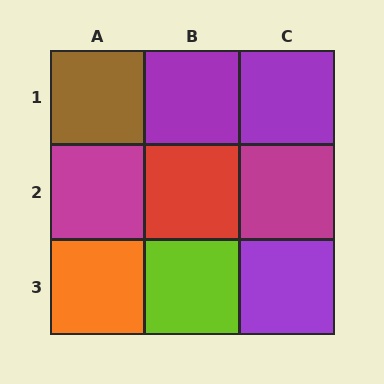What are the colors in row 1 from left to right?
Brown, purple, purple.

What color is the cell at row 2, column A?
Magenta.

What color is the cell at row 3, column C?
Purple.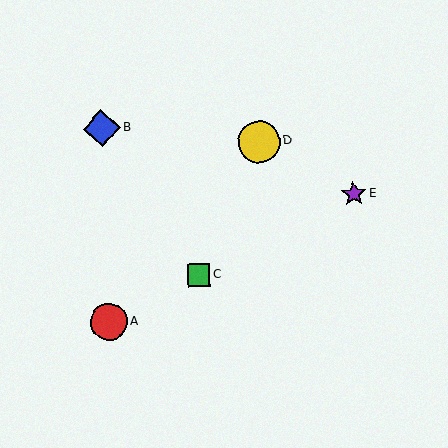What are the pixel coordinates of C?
Object C is at (199, 275).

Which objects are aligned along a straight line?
Objects A, C, E are aligned along a straight line.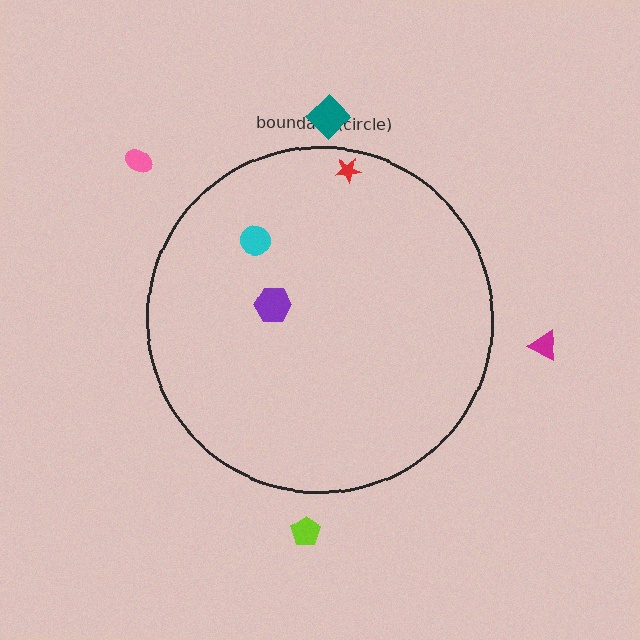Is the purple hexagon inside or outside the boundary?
Inside.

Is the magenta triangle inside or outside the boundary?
Outside.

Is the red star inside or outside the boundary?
Inside.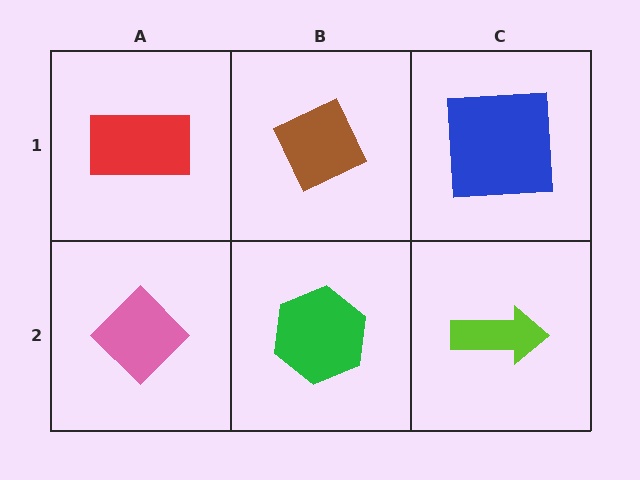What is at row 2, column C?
A lime arrow.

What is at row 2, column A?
A pink diamond.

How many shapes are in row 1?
3 shapes.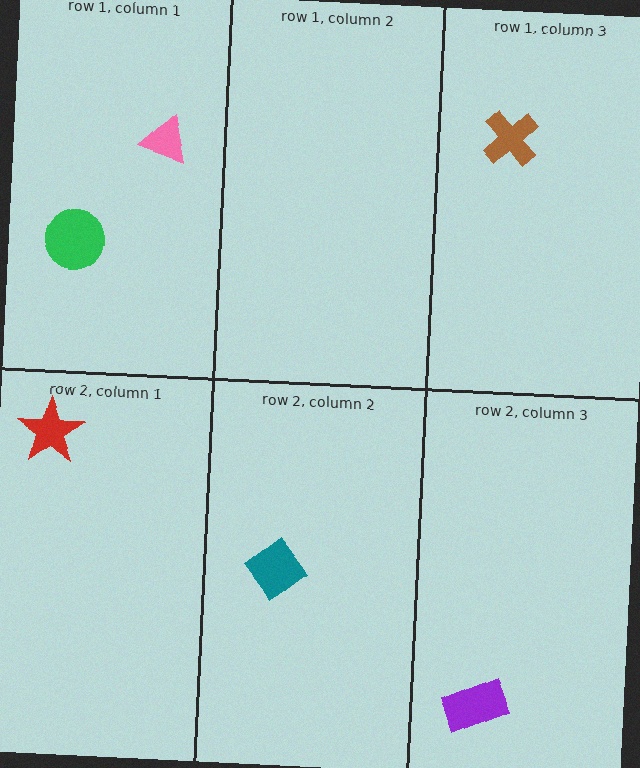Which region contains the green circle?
The row 1, column 1 region.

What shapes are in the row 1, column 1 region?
The green circle, the pink triangle.